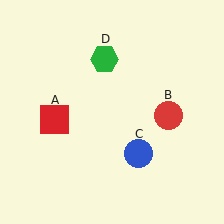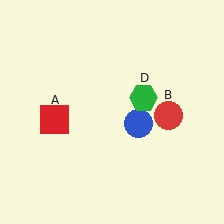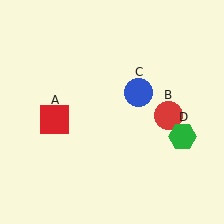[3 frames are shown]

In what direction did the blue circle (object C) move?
The blue circle (object C) moved up.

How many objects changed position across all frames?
2 objects changed position: blue circle (object C), green hexagon (object D).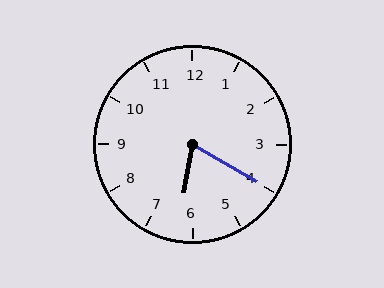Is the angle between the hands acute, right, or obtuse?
It is acute.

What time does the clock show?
6:20.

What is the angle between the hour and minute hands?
Approximately 70 degrees.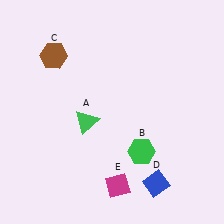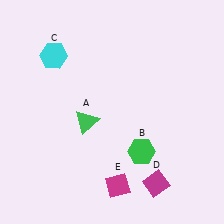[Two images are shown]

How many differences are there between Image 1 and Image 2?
There are 2 differences between the two images.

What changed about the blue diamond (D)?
In Image 1, D is blue. In Image 2, it changed to magenta.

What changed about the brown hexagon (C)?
In Image 1, C is brown. In Image 2, it changed to cyan.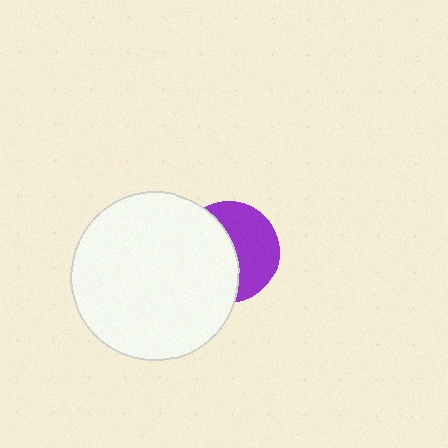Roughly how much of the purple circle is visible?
About half of it is visible (roughly 48%).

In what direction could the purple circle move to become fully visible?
The purple circle could move right. That would shift it out from behind the white circle entirely.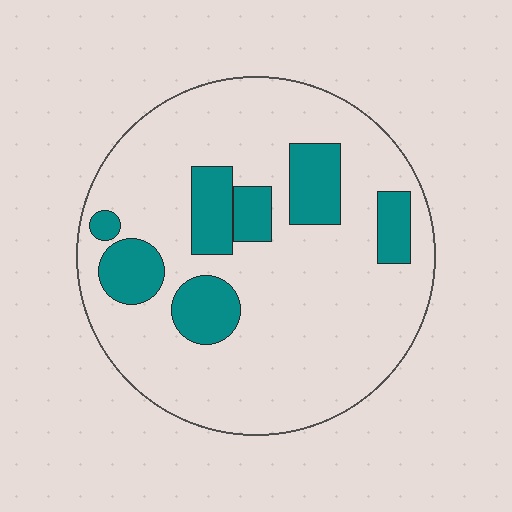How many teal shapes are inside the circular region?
7.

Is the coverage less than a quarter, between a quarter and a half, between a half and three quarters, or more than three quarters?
Less than a quarter.